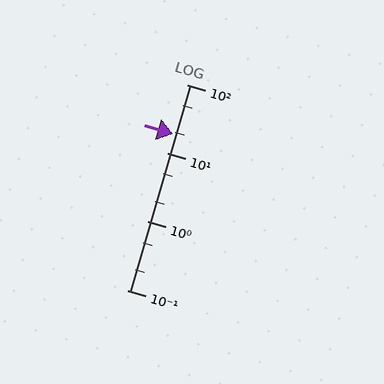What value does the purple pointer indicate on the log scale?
The pointer indicates approximately 19.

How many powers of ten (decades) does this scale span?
The scale spans 3 decades, from 0.1 to 100.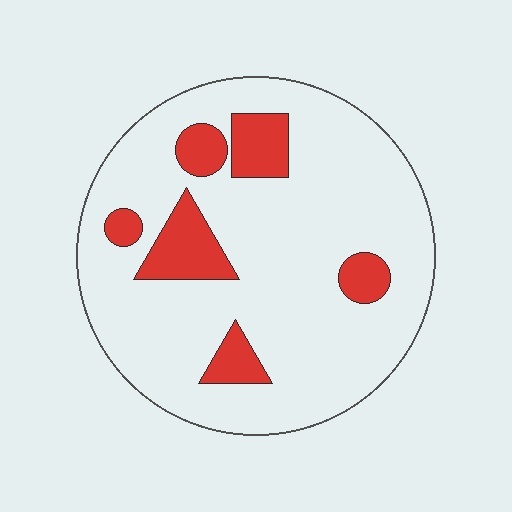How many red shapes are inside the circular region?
6.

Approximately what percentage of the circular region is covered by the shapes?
Approximately 15%.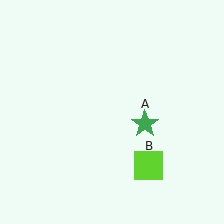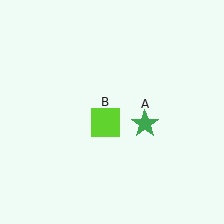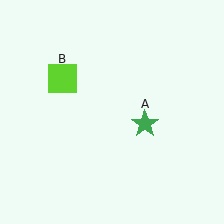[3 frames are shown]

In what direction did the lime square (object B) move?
The lime square (object B) moved up and to the left.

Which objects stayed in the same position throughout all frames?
Green star (object A) remained stationary.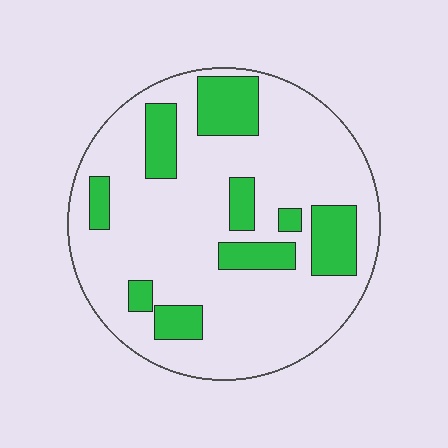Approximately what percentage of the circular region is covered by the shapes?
Approximately 20%.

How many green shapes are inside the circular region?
9.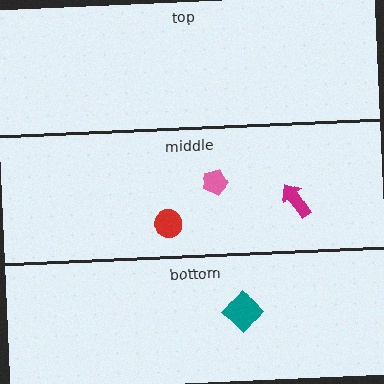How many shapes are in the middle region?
3.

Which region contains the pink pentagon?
The middle region.